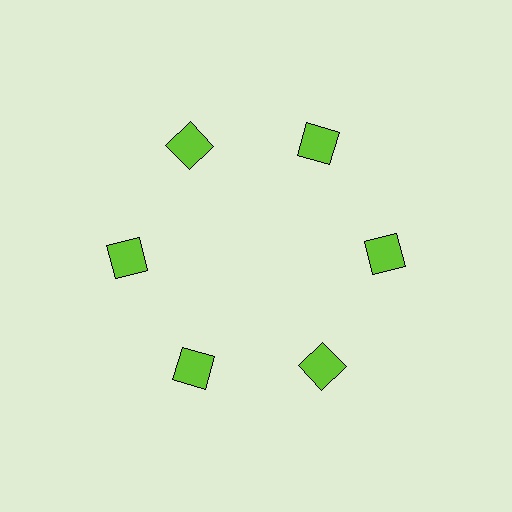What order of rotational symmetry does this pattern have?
This pattern has 6-fold rotational symmetry.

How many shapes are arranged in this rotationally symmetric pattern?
There are 6 shapes, arranged in 6 groups of 1.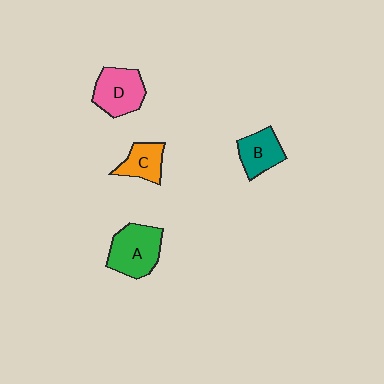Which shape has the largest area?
Shape A (green).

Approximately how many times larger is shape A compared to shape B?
Approximately 1.4 times.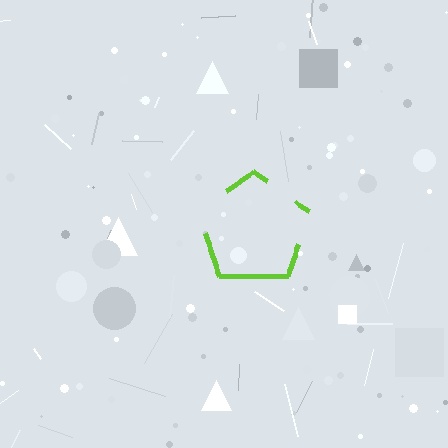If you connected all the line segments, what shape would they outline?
They would outline a pentagon.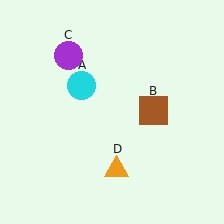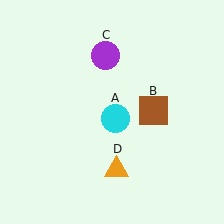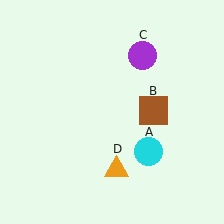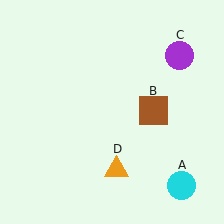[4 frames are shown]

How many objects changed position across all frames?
2 objects changed position: cyan circle (object A), purple circle (object C).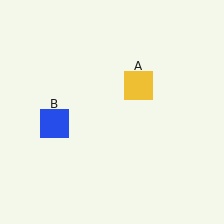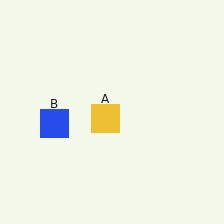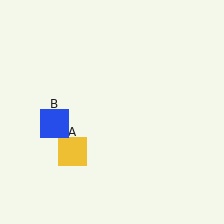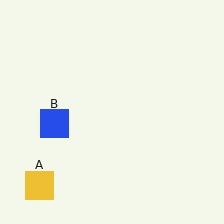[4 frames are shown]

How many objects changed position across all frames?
1 object changed position: yellow square (object A).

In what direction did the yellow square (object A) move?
The yellow square (object A) moved down and to the left.